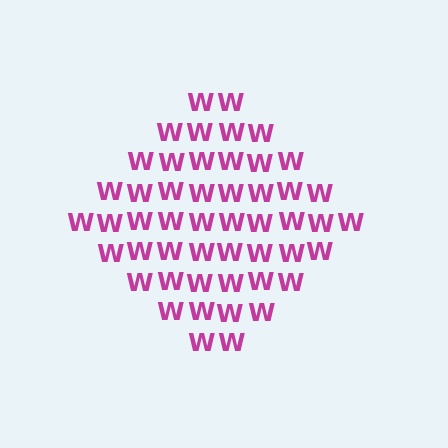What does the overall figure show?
The overall figure shows a diamond.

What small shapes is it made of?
It is made of small letter W's.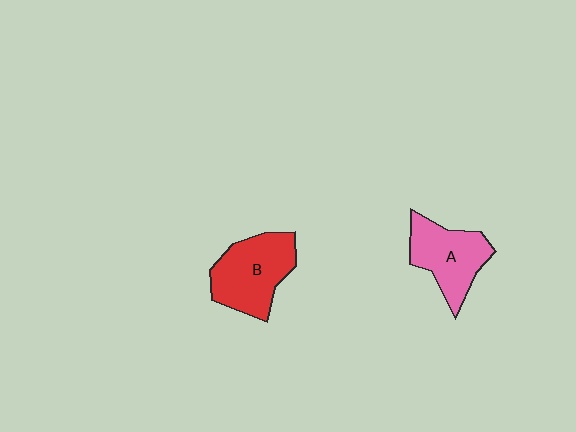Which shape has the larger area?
Shape B (red).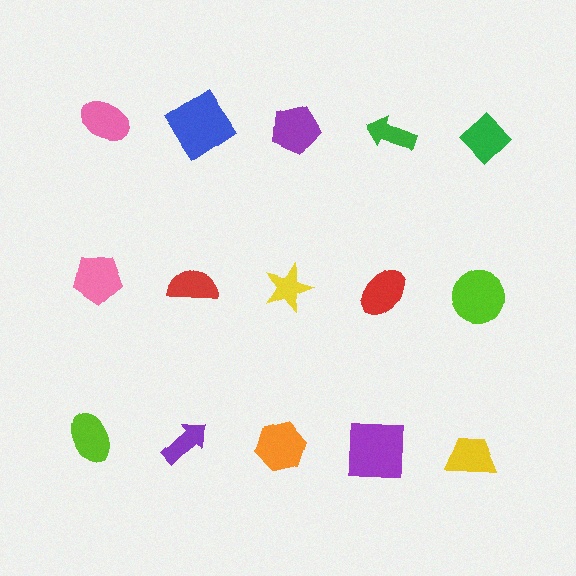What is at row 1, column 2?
A blue diamond.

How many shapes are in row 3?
5 shapes.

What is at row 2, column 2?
A red semicircle.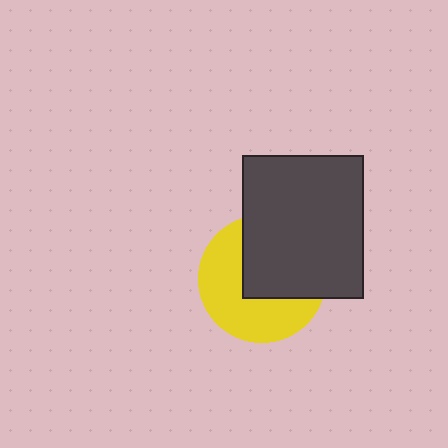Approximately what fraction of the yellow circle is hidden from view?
Roughly 48% of the yellow circle is hidden behind the dark gray rectangle.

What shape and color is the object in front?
The object in front is a dark gray rectangle.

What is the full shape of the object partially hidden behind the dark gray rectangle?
The partially hidden object is a yellow circle.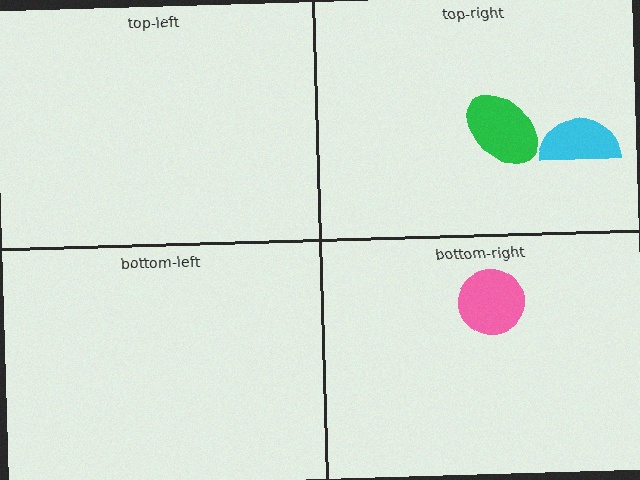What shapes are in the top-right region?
The cyan semicircle, the green ellipse.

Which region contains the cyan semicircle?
The top-right region.